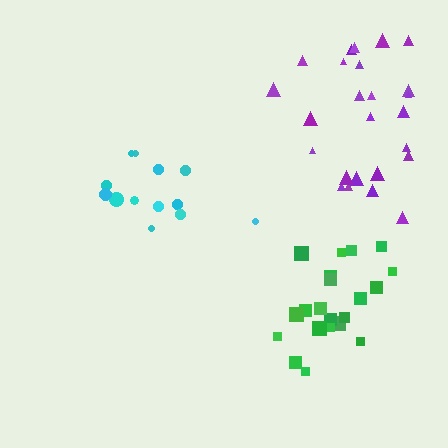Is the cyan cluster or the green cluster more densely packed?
Green.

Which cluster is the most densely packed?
Green.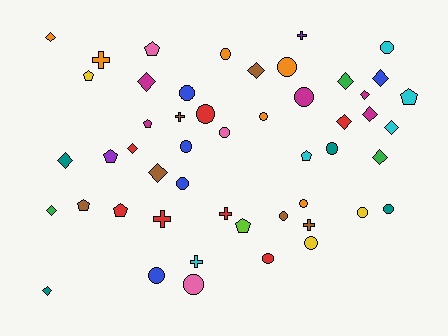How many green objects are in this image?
There are 3 green objects.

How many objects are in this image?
There are 50 objects.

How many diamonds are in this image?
There are 15 diamonds.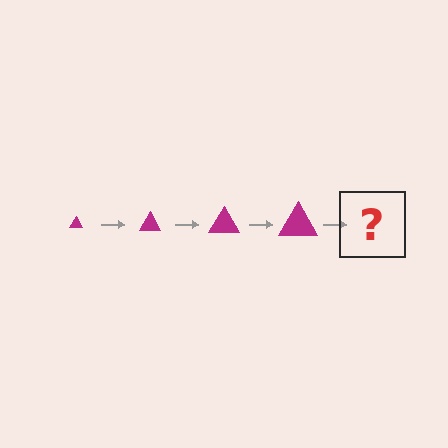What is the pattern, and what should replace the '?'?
The pattern is that the triangle gets progressively larger each step. The '?' should be a magenta triangle, larger than the previous one.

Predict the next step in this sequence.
The next step is a magenta triangle, larger than the previous one.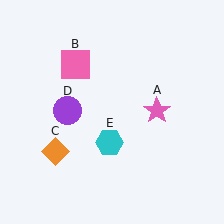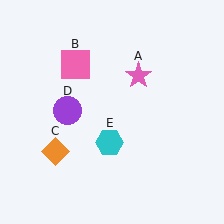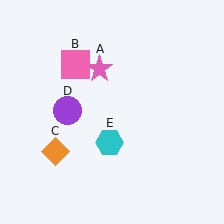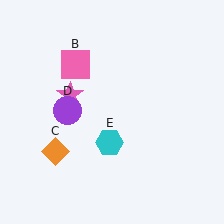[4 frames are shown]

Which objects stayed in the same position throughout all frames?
Pink square (object B) and orange diamond (object C) and purple circle (object D) and cyan hexagon (object E) remained stationary.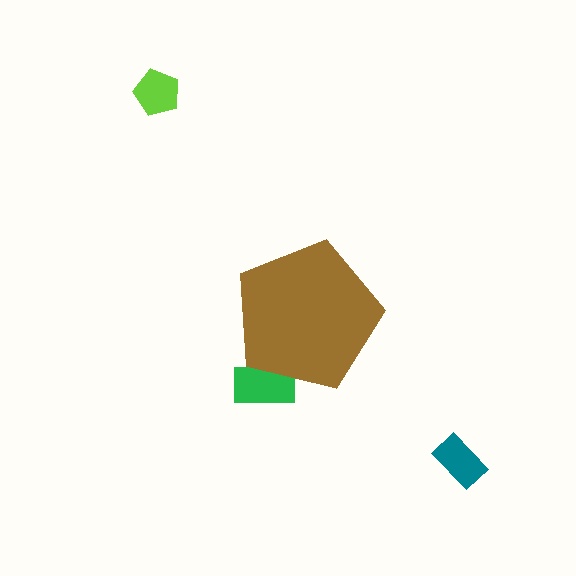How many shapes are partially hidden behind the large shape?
1 shape is partially hidden.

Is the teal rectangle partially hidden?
No, the teal rectangle is fully visible.